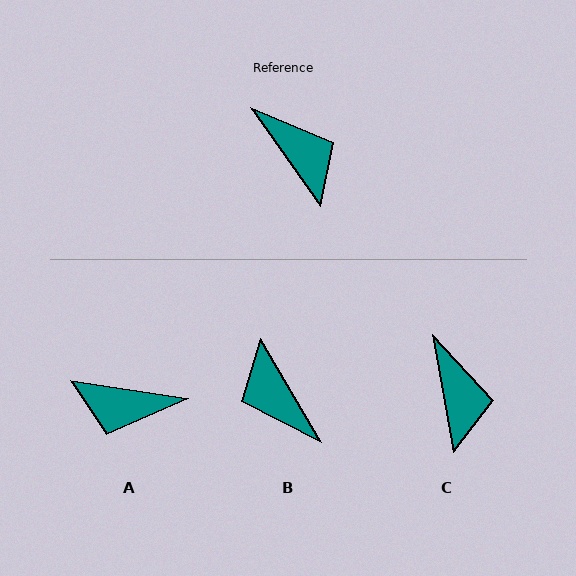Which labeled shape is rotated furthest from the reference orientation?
B, about 175 degrees away.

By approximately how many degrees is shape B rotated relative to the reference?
Approximately 175 degrees counter-clockwise.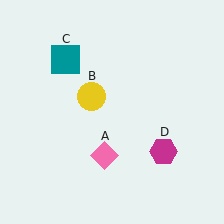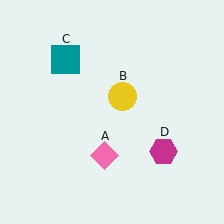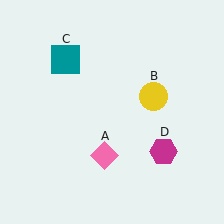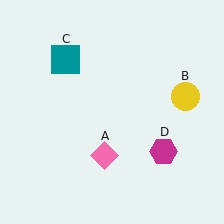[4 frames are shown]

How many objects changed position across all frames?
1 object changed position: yellow circle (object B).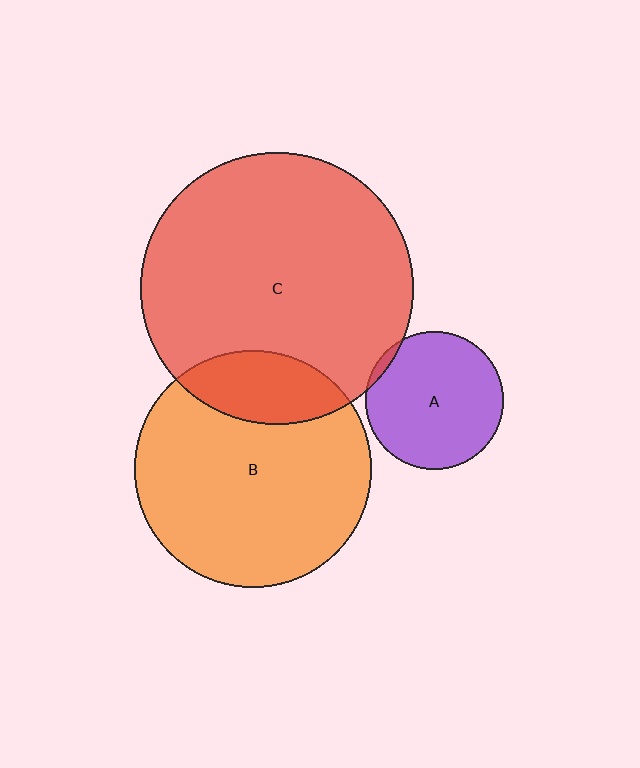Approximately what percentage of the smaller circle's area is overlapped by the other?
Approximately 20%.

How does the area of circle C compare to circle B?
Approximately 1.3 times.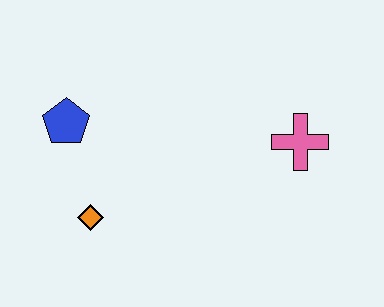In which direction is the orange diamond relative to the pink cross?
The orange diamond is to the left of the pink cross.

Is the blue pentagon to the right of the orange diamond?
No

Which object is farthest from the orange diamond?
The pink cross is farthest from the orange diamond.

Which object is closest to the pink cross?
The orange diamond is closest to the pink cross.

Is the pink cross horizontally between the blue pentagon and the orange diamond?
No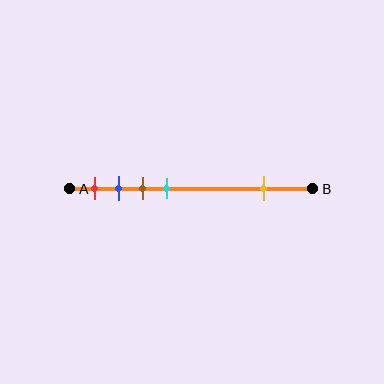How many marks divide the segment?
There are 5 marks dividing the segment.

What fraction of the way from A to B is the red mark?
The red mark is approximately 10% (0.1) of the way from A to B.